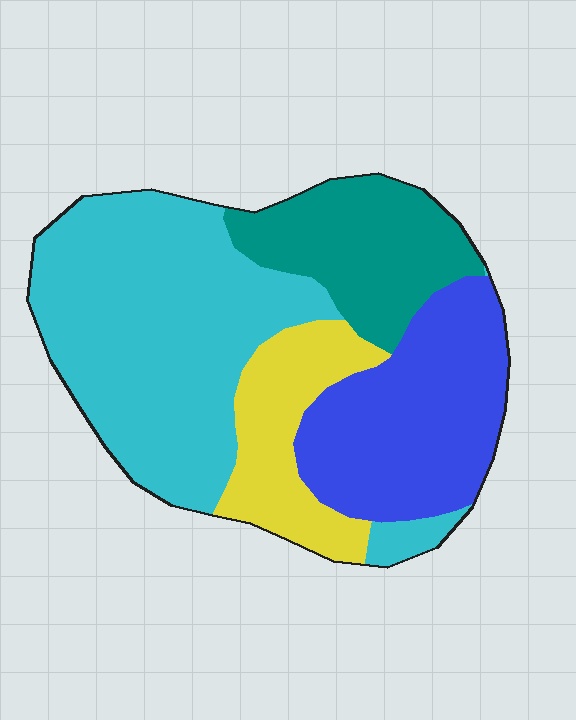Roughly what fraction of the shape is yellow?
Yellow takes up less than a quarter of the shape.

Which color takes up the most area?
Cyan, at roughly 45%.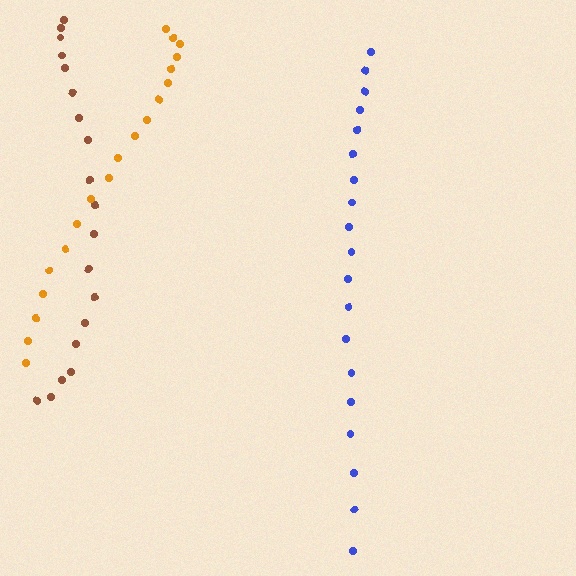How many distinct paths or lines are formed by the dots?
There are 3 distinct paths.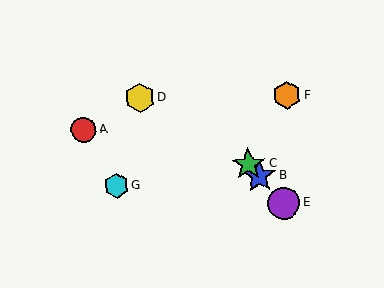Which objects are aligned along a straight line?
Objects B, C, E are aligned along a straight line.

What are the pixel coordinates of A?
Object A is at (84, 129).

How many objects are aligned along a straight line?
3 objects (B, C, E) are aligned along a straight line.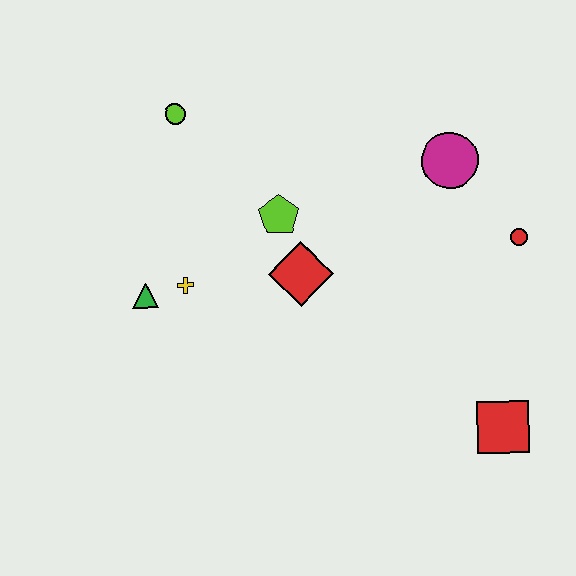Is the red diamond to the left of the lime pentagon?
No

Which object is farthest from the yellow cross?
The red square is farthest from the yellow cross.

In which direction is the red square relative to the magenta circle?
The red square is below the magenta circle.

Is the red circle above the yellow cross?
Yes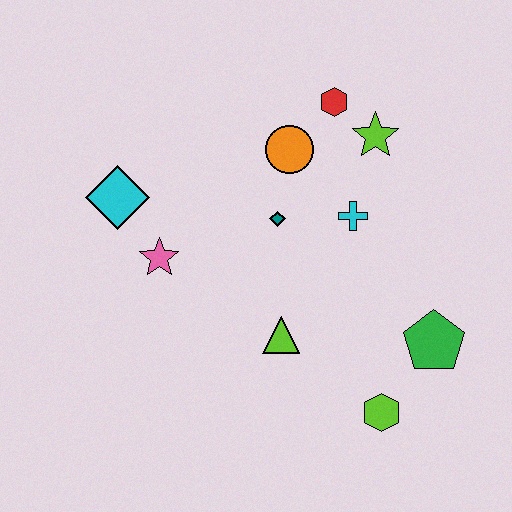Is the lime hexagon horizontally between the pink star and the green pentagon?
Yes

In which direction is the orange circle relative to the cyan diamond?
The orange circle is to the right of the cyan diamond.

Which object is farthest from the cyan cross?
The cyan diamond is farthest from the cyan cross.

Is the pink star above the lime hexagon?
Yes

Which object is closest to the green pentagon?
The lime hexagon is closest to the green pentagon.